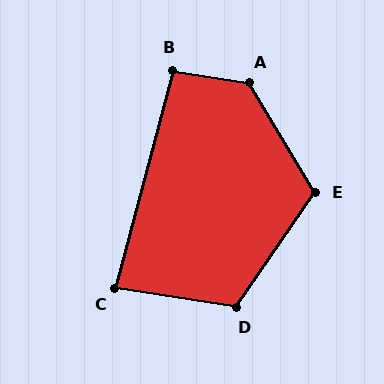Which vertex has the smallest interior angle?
C, at approximately 84 degrees.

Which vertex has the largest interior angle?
A, at approximately 130 degrees.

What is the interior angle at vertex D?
Approximately 116 degrees (obtuse).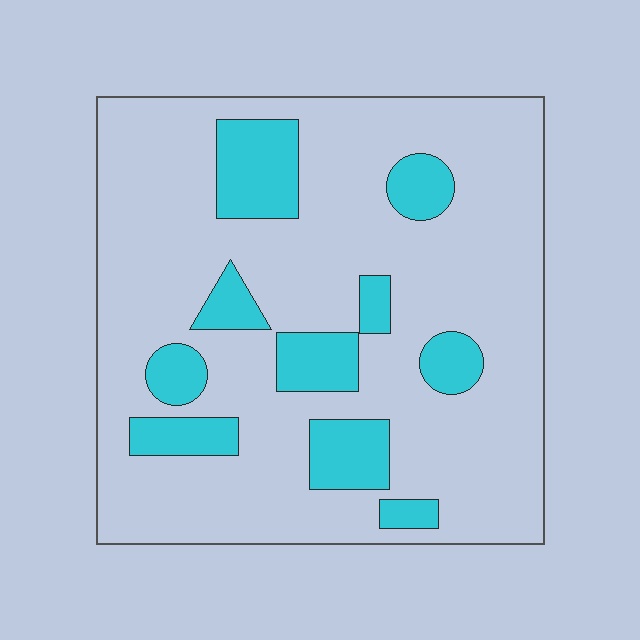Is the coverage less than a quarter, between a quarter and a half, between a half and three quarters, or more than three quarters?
Less than a quarter.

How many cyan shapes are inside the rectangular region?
10.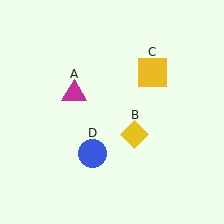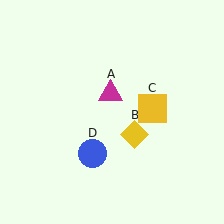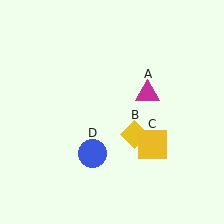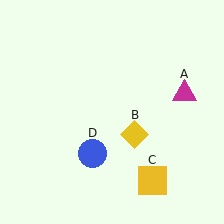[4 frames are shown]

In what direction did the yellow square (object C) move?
The yellow square (object C) moved down.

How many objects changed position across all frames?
2 objects changed position: magenta triangle (object A), yellow square (object C).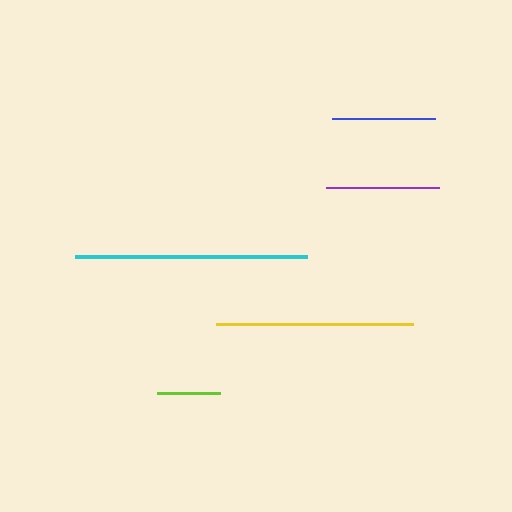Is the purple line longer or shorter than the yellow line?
The yellow line is longer than the purple line.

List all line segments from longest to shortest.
From longest to shortest: cyan, yellow, purple, blue, lime.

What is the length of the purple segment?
The purple segment is approximately 113 pixels long.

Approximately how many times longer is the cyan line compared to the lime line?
The cyan line is approximately 3.7 times the length of the lime line.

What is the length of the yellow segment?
The yellow segment is approximately 198 pixels long.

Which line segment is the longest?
The cyan line is the longest at approximately 233 pixels.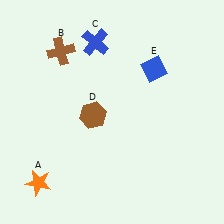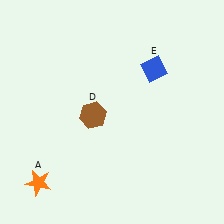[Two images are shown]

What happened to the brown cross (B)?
The brown cross (B) was removed in Image 2. It was in the top-left area of Image 1.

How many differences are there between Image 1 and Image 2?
There are 2 differences between the two images.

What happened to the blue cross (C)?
The blue cross (C) was removed in Image 2. It was in the top-left area of Image 1.